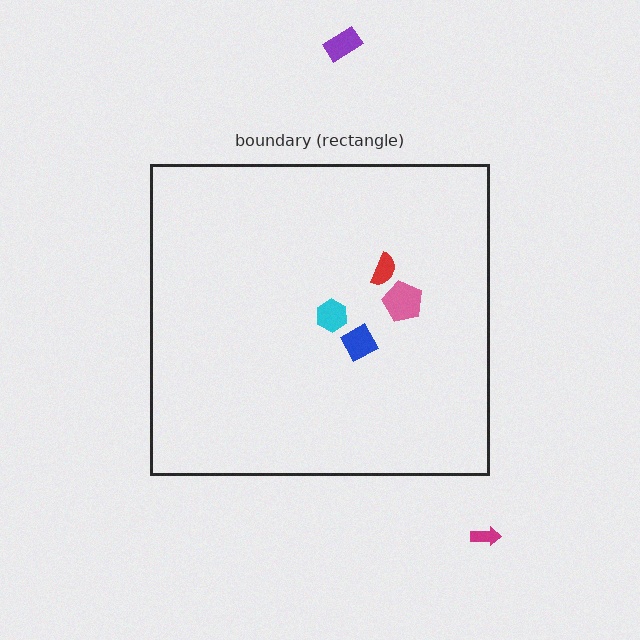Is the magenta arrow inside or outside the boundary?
Outside.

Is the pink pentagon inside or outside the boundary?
Inside.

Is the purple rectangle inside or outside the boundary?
Outside.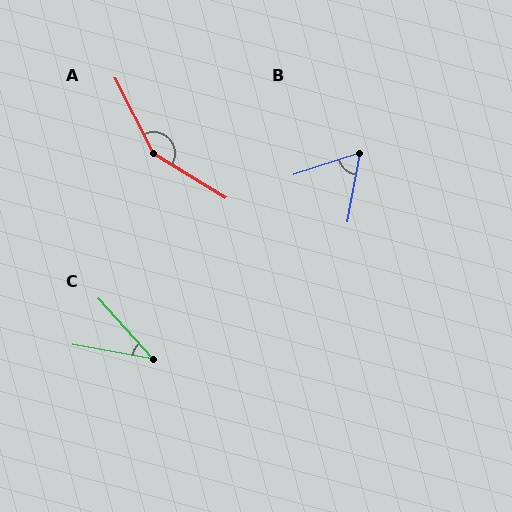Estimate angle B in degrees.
Approximately 62 degrees.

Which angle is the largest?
A, at approximately 148 degrees.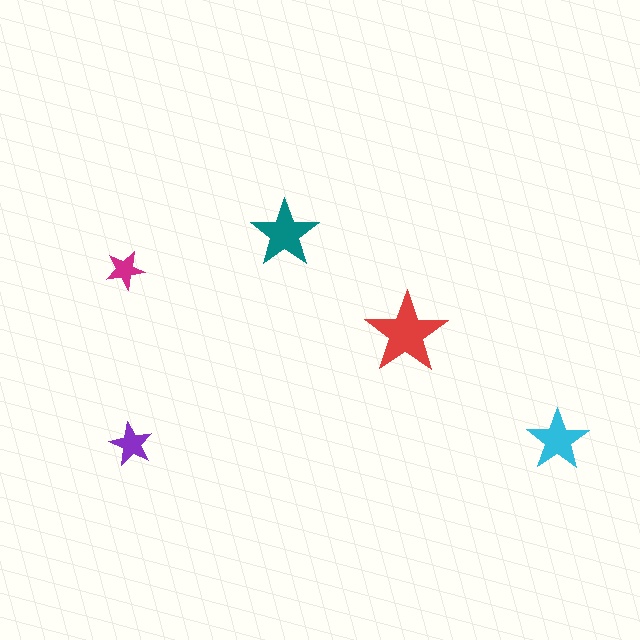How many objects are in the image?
There are 5 objects in the image.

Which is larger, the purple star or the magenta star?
The purple one.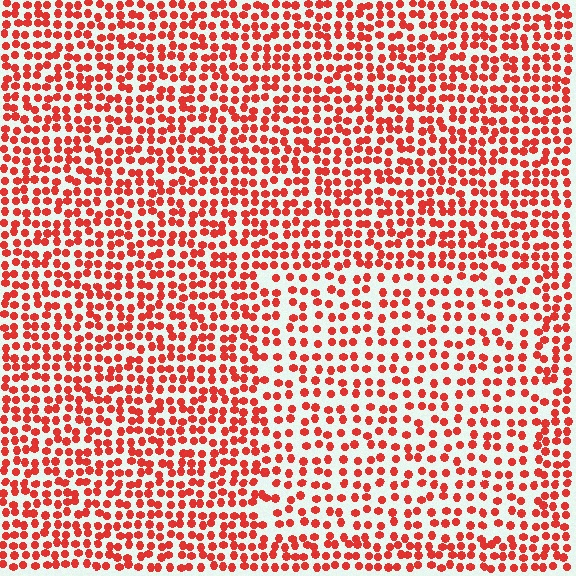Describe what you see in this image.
The image contains small red elements arranged at two different densities. A rectangle-shaped region is visible where the elements are less densely packed than the surrounding area.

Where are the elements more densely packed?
The elements are more densely packed outside the rectangle boundary.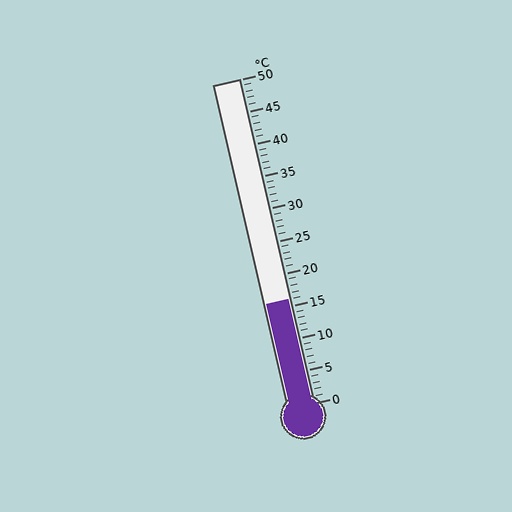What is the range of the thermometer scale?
The thermometer scale ranges from 0°C to 50°C.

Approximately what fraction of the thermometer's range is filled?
The thermometer is filled to approximately 30% of its range.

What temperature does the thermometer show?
The thermometer shows approximately 16°C.